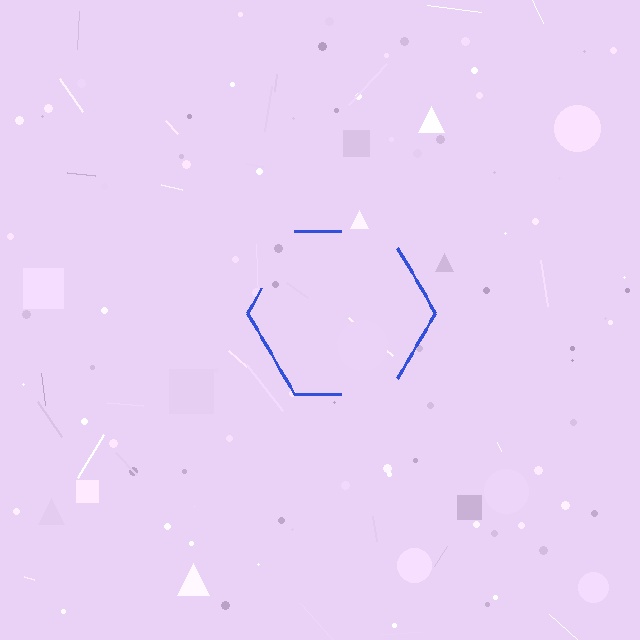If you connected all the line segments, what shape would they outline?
They would outline a hexagon.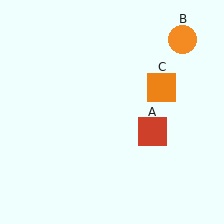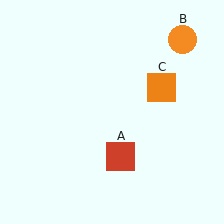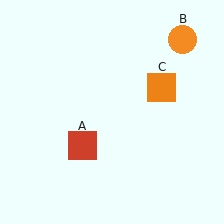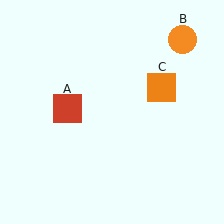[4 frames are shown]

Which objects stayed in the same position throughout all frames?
Orange circle (object B) and orange square (object C) remained stationary.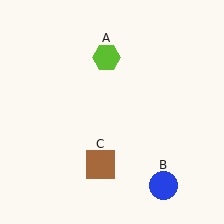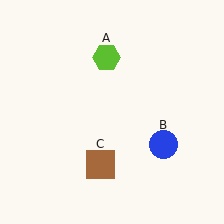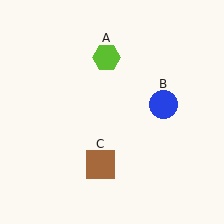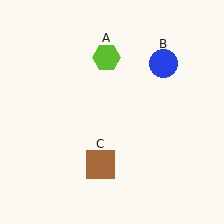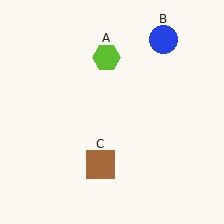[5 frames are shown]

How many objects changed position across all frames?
1 object changed position: blue circle (object B).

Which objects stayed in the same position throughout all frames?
Lime hexagon (object A) and brown square (object C) remained stationary.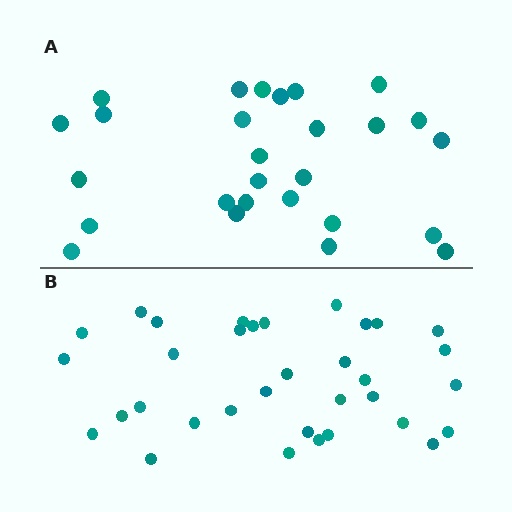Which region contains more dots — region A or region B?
Region B (the bottom region) has more dots.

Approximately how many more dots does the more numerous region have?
Region B has roughly 8 or so more dots than region A.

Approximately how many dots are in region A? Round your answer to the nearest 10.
About 30 dots. (The exact count is 27, which rounds to 30.)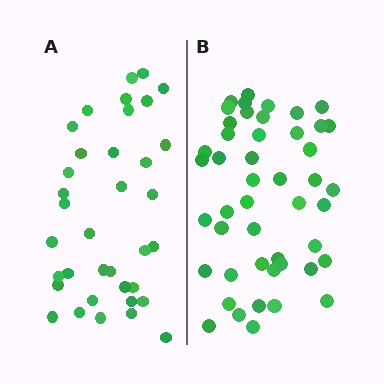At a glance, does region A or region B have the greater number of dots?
Region B (the right region) has more dots.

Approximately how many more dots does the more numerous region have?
Region B has roughly 12 or so more dots than region A.